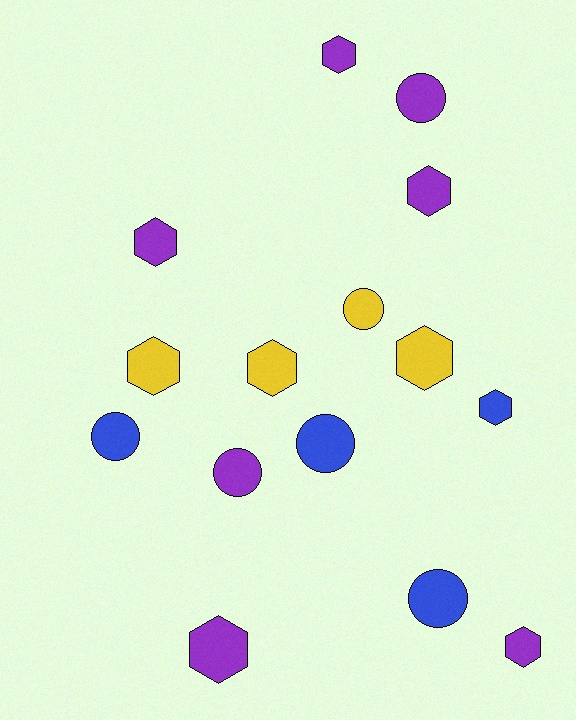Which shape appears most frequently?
Hexagon, with 9 objects.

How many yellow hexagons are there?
There are 3 yellow hexagons.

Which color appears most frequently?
Purple, with 7 objects.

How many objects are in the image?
There are 15 objects.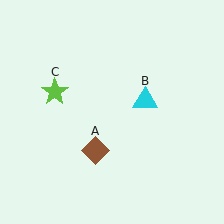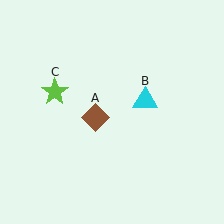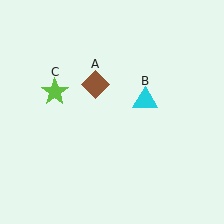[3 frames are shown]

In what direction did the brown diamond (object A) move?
The brown diamond (object A) moved up.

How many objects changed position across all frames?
1 object changed position: brown diamond (object A).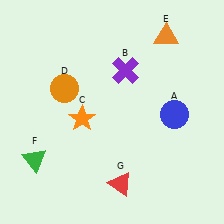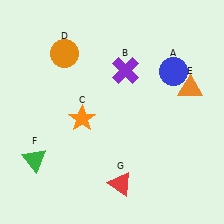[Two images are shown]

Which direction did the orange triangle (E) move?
The orange triangle (E) moved down.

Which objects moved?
The objects that moved are: the blue circle (A), the orange circle (D), the orange triangle (E).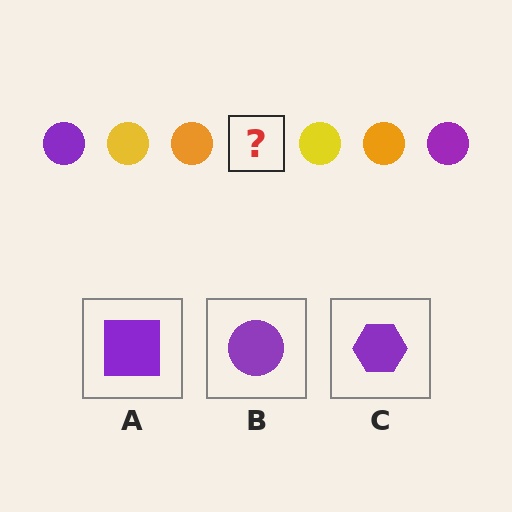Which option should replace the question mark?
Option B.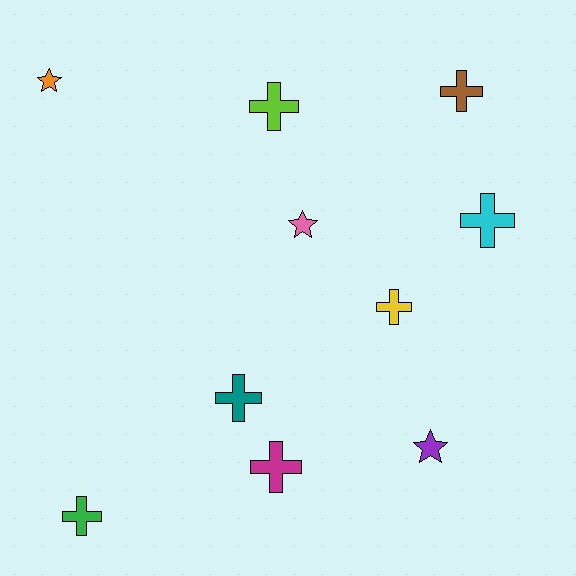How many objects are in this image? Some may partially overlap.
There are 10 objects.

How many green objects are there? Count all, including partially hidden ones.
There is 1 green object.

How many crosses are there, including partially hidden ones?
There are 7 crosses.